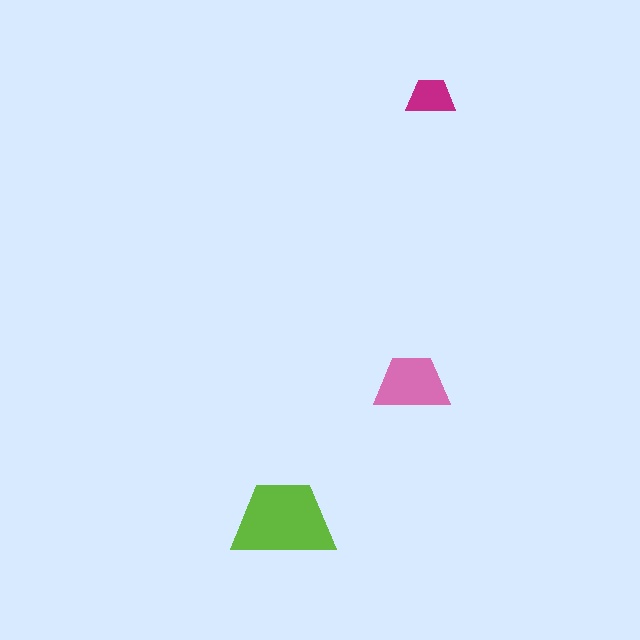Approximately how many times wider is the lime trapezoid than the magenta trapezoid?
About 2 times wider.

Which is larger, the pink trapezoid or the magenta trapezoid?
The pink one.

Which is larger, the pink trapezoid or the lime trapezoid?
The lime one.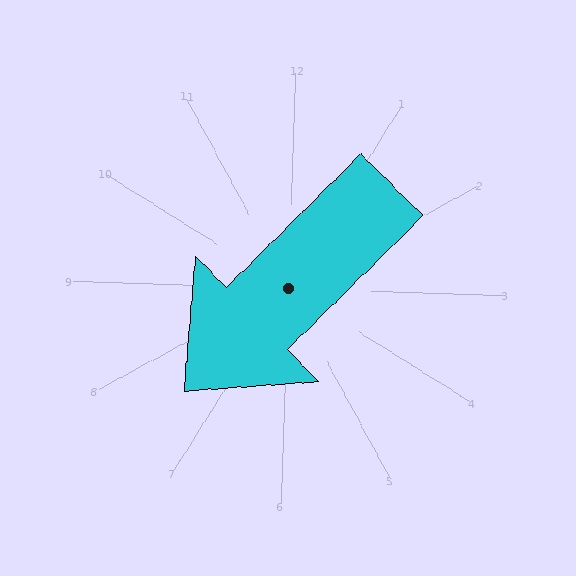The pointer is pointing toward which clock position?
Roughly 7 o'clock.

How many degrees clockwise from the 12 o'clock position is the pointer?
Approximately 223 degrees.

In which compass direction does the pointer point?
Southwest.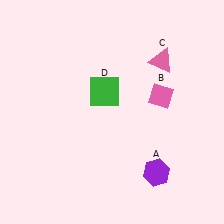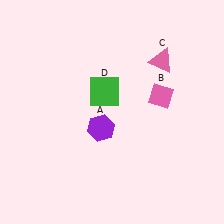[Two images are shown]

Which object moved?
The purple hexagon (A) moved left.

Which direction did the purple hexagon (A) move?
The purple hexagon (A) moved left.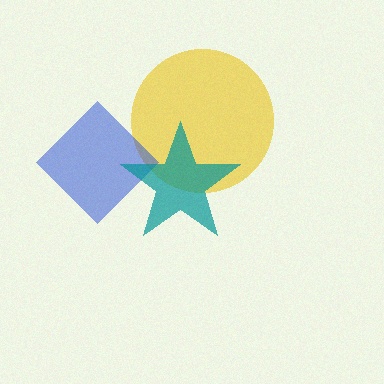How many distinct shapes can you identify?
There are 3 distinct shapes: a yellow circle, a blue diamond, a teal star.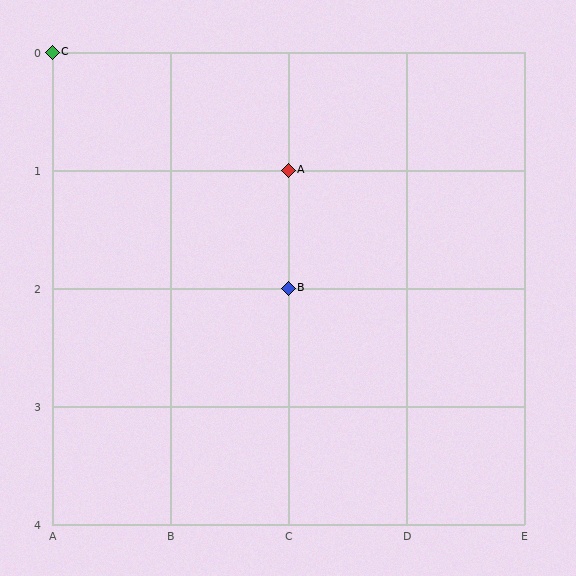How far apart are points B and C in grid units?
Points B and C are 2 columns and 2 rows apart (about 2.8 grid units diagonally).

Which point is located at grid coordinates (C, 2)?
Point B is at (C, 2).